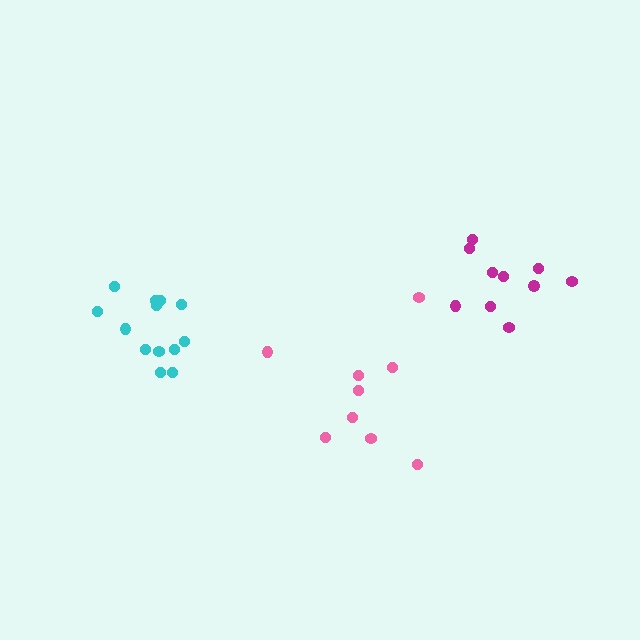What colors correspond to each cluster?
The clusters are colored: pink, cyan, magenta.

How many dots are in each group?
Group 1: 9 dots, Group 2: 13 dots, Group 3: 10 dots (32 total).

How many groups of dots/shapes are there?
There are 3 groups.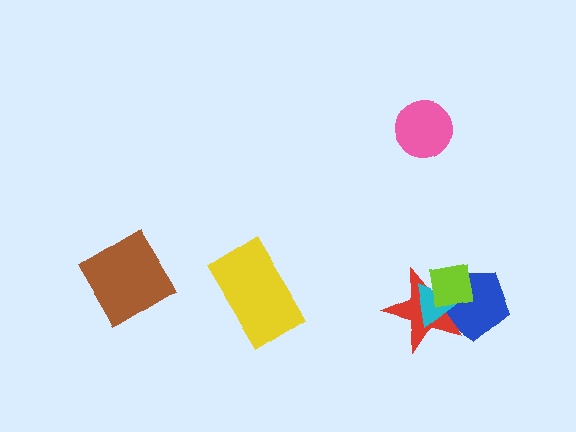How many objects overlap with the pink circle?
0 objects overlap with the pink circle.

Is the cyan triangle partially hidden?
Yes, it is partially covered by another shape.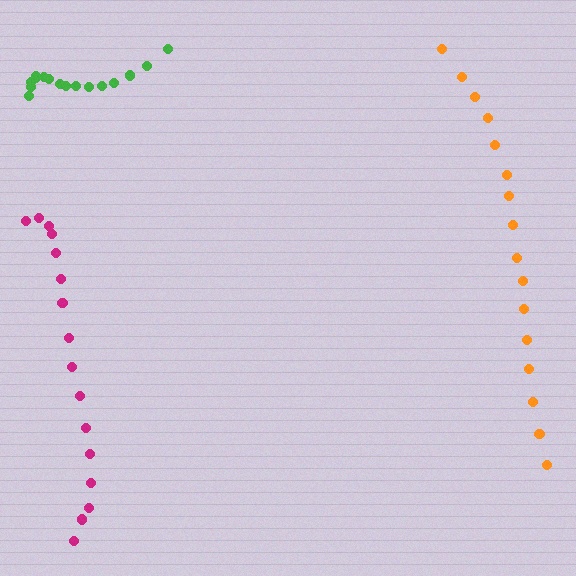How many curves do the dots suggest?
There are 3 distinct paths.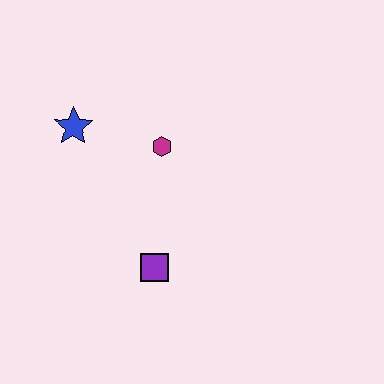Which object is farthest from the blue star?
The purple square is farthest from the blue star.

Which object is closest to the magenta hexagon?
The blue star is closest to the magenta hexagon.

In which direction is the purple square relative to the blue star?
The purple square is below the blue star.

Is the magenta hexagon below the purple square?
No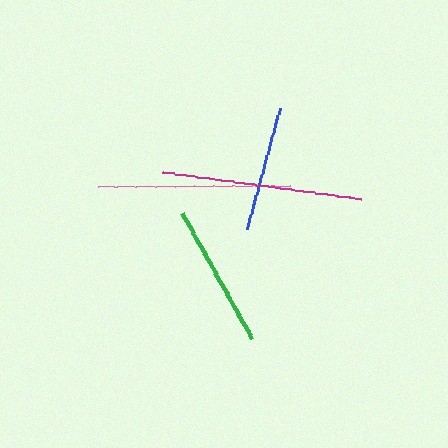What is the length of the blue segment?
The blue segment is approximately 126 pixels long.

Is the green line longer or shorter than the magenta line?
The magenta line is longer than the green line.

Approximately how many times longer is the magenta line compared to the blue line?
The magenta line is approximately 1.6 times the length of the blue line.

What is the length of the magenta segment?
The magenta segment is approximately 201 pixels long.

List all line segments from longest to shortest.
From longest to shortest: magenta, pink, green, blue.